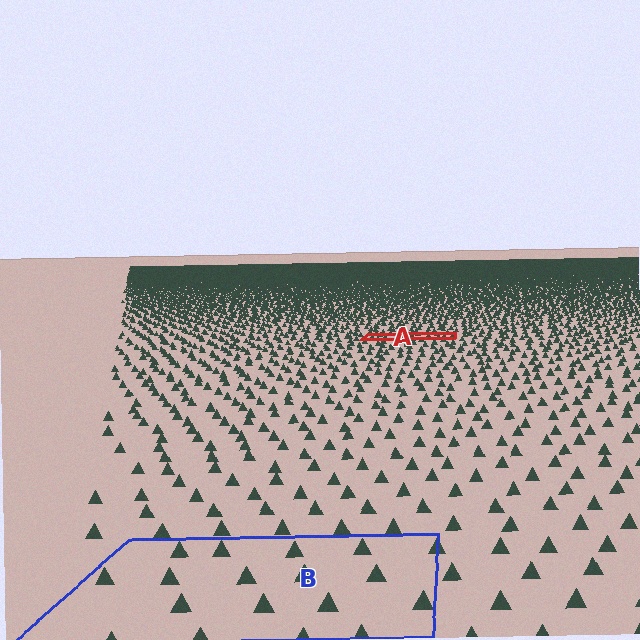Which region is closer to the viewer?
Region B is closer. The texture elements there are larger and more spread out.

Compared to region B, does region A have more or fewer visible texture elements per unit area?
Region A has more texture elements per unit area — they are packed more densely because it is farther away.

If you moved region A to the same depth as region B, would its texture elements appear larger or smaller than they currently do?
They would appear larger. At a closer depth, the same texture elements are projected at a bigger on-screen size.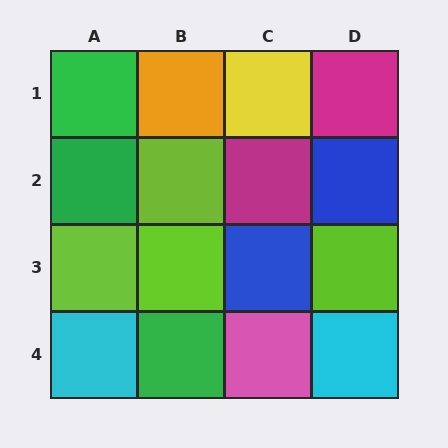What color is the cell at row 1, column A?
Green.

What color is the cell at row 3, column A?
Lime.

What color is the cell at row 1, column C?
Yellow.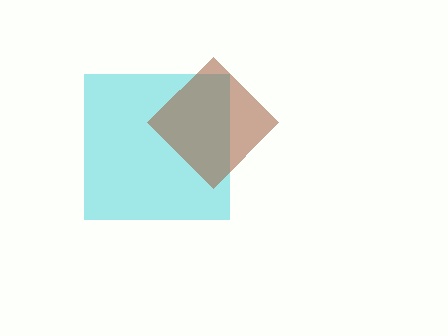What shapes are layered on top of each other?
The layered shapes are: a cyan square, a brown diamond.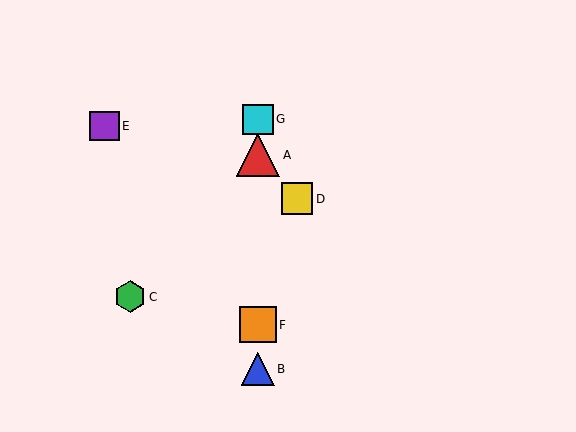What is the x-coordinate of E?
Object E is at x≈104.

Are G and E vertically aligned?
No, G is at x≈258 and E is at x≈104.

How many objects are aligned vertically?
4 objects (A, B, F, G) are aligned vertically.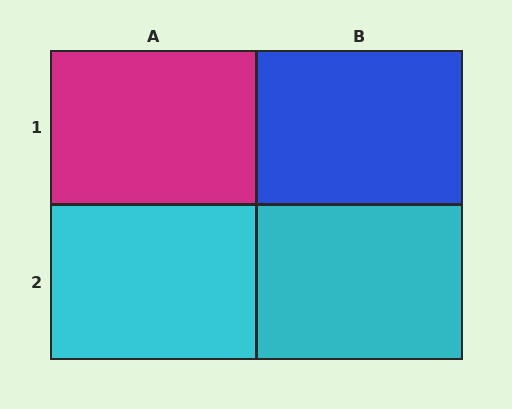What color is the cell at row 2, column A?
Cyan.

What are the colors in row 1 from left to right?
Magenta, blue.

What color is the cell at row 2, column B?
Cyan.